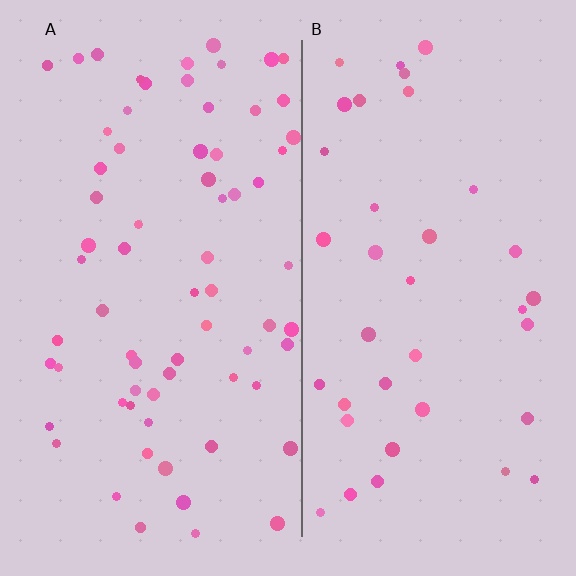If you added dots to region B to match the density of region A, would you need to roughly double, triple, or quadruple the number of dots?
Approximately double.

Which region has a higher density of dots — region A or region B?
A (the left).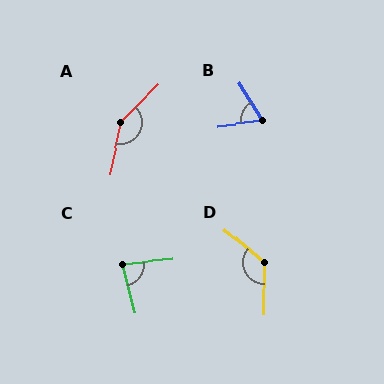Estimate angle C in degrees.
Approximately 82 degrees.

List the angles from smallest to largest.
B (65°), C (82°), D (130°), A (148°).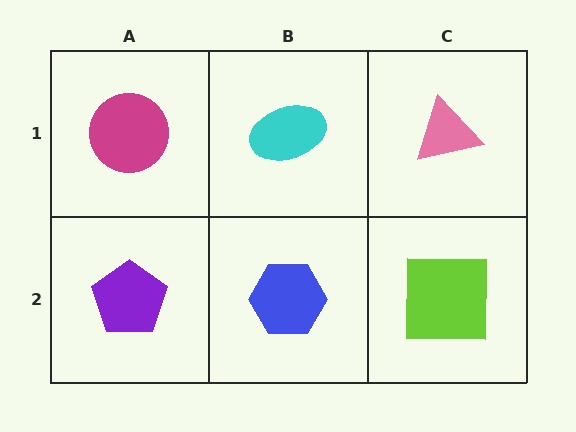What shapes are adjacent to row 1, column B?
A blue hexagon (row 2, column B), a magenta circle (row 1, column A), a pink triangle (row 1, column C).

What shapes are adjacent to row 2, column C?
A pink triangle (row 1, column C), a blue hexagon (row 2, column B).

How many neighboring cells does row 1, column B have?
3.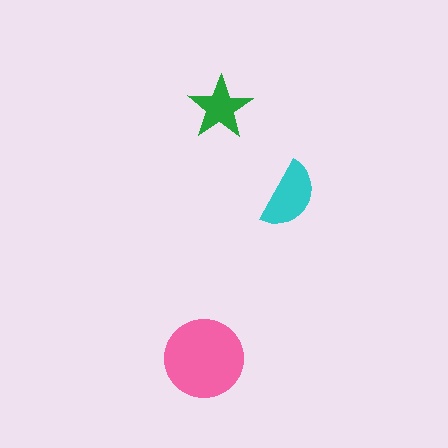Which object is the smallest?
The green star.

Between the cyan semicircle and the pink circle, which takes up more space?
The pink circle.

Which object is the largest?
The pink circle.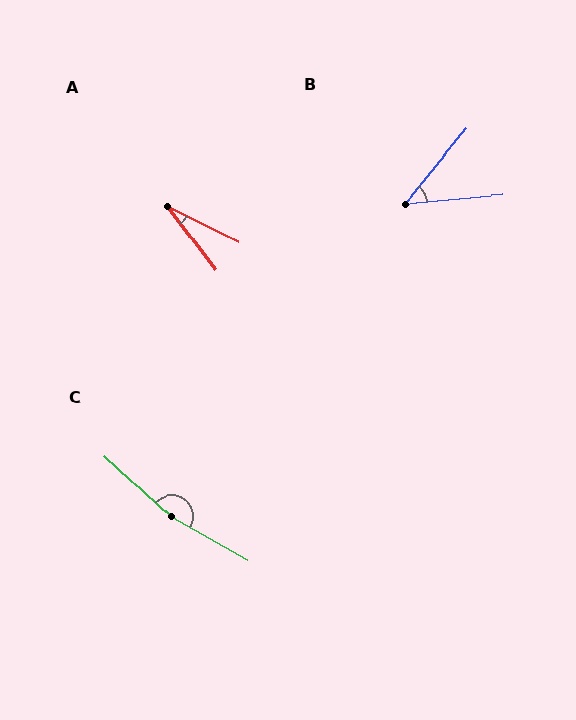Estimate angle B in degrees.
Approximately 46 degrees.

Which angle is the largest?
C, at approximately 167 degrees.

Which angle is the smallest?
A, at approximately 27 degrees.